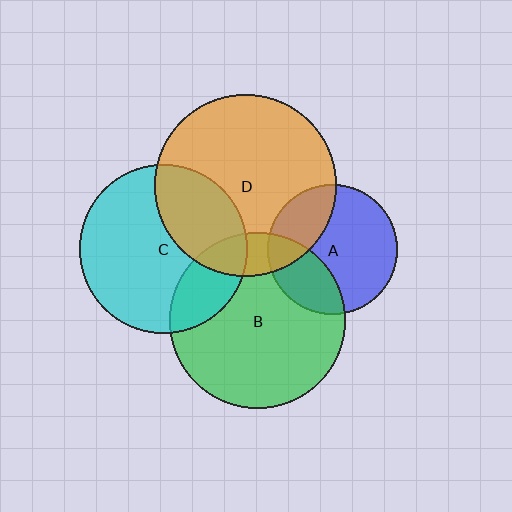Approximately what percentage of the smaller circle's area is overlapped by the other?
Approximately 30%.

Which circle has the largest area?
Circle D (orange).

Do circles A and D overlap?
Yes.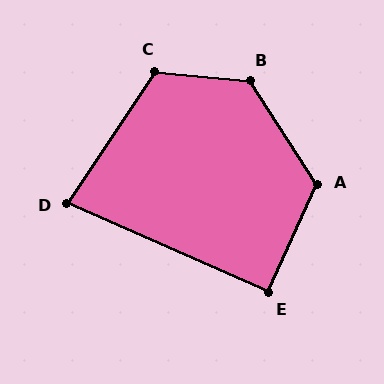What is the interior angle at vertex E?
Approximately 91 degrees (approximately right).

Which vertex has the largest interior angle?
B, at approximately 128 degrees.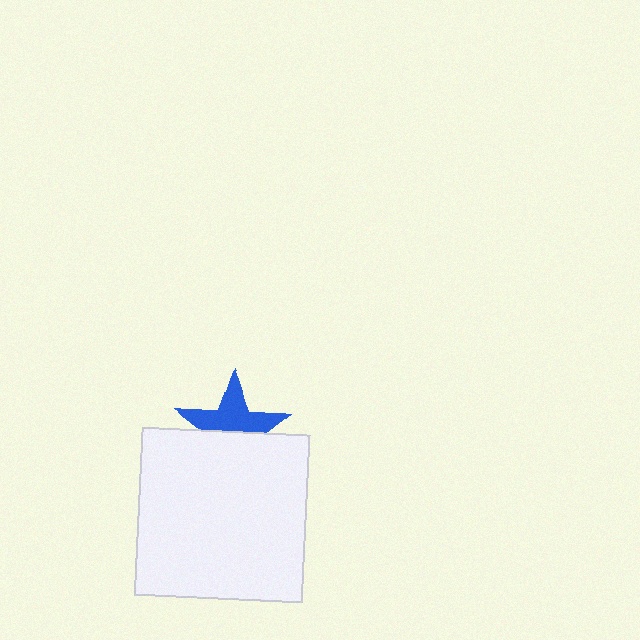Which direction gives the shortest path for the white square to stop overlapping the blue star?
Moving down gives the shortest separation.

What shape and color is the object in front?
The object in front is a white square.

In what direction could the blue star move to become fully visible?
The blue star could move up. That would shift it out from behind the white square entirely.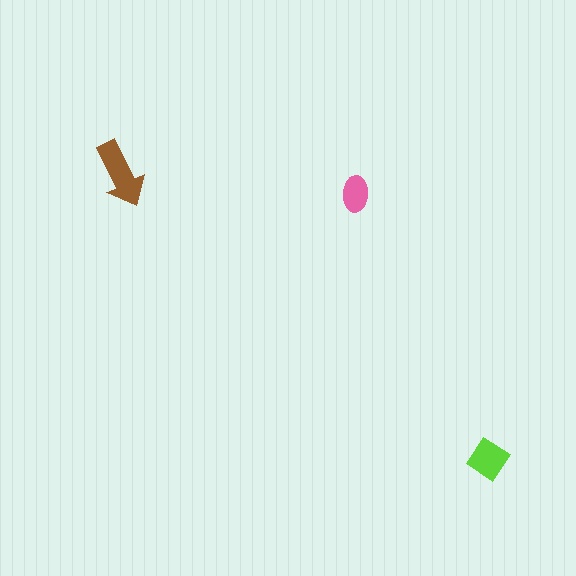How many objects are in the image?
There are 3 objects in the image.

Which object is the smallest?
The pink ellipse.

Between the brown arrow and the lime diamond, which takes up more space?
The brown arrow.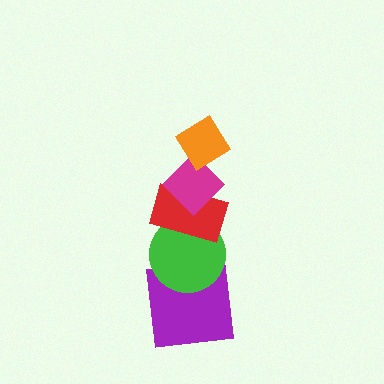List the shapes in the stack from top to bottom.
From top to bottom: the orange diamond, the magenta diamond, the red rectangle, the green circle, the purple square.